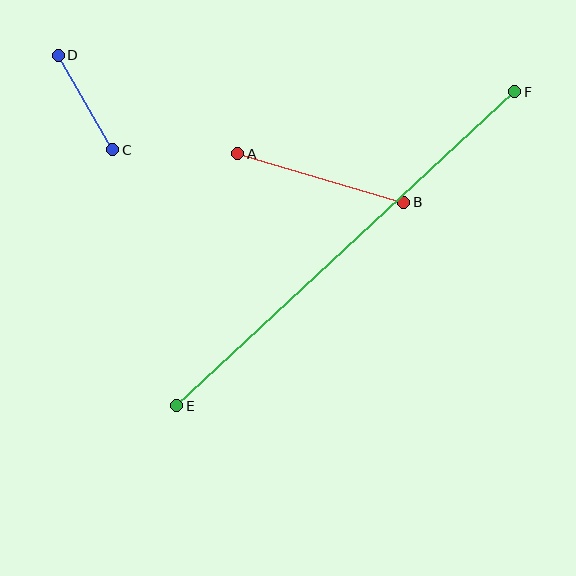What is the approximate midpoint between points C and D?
The midpoint is at approximately (85, 102) pixels.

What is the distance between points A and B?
The distance is approximately 173 pixels.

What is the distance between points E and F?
The distance is approximately 461 pixels.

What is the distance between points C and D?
The distance is approximately 109 pixels.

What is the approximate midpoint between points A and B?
The midpoint is at approximately (321, 178) pixels.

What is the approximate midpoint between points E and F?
The midpoint is at approximately (346, 249) pixels.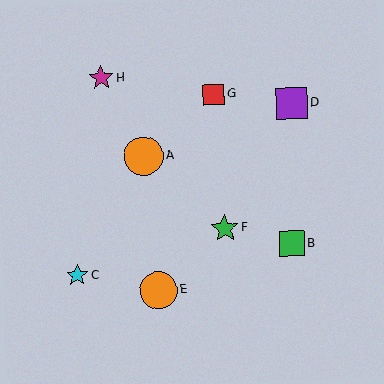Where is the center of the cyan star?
The center of the cyan star is at (77, 275).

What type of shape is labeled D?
Shape D is a purple square.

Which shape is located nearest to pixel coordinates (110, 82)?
The magenta star (labeled H) at (101, 78) is nearest to that location.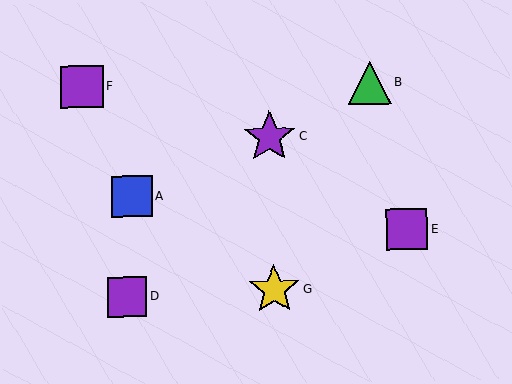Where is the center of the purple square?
The center of the purple square is at (82, 87).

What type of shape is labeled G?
Shape G is a yellow star.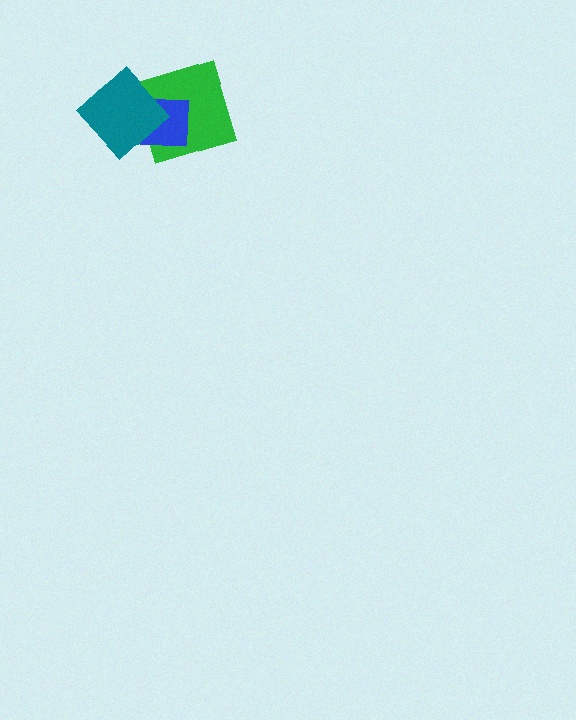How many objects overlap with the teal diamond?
2 objects overlap with the teal diamond.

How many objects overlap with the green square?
2 objects overlap with the green square.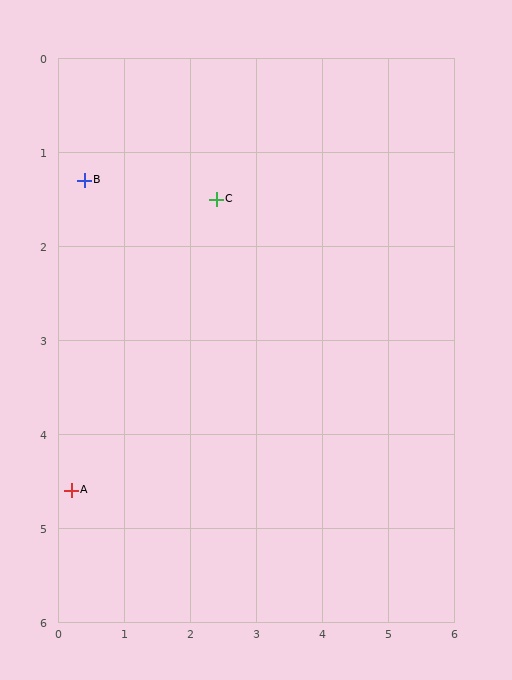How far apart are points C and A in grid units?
Points C and A are about 3.8 grid units apart.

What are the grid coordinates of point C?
Point C is at approximately (2.4, 1.5).